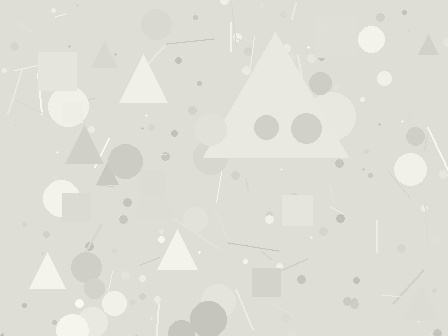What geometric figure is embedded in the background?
A triangle is embedded in the background.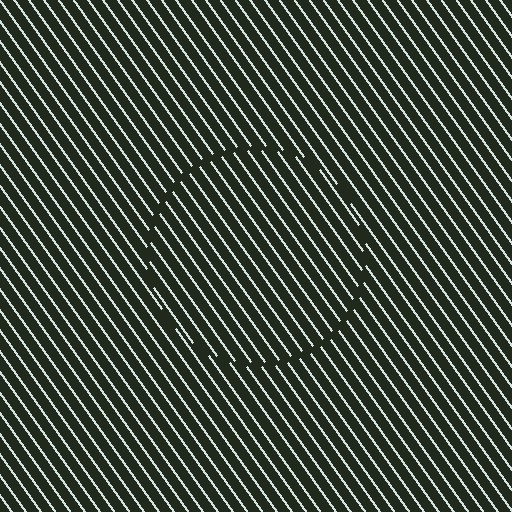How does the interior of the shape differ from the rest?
The interior of the shape contains the same grating, shifted by half a period — the contour is defined by the phase discontinuity where line-ends from the inner and outer gratings abut.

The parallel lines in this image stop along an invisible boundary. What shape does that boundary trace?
An illusory circle. The interior of the shape contains the same grating, shifted by half a period — the contour is defined by the phase discontinuity where line-ends from the inner and outer gratings abut.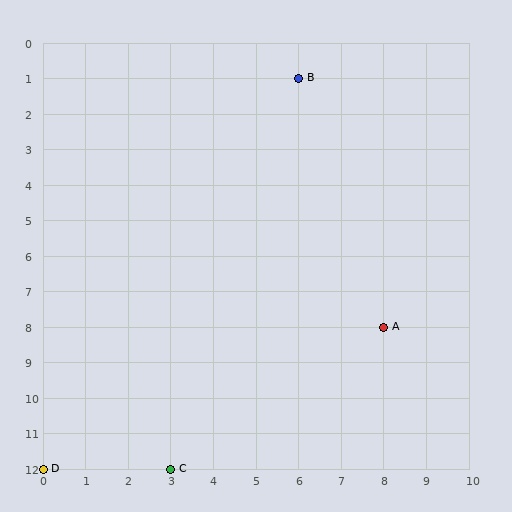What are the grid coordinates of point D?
Point D is at grid coordinates (0, 12).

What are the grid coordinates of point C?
Point C is at grid coordinates (3, 12).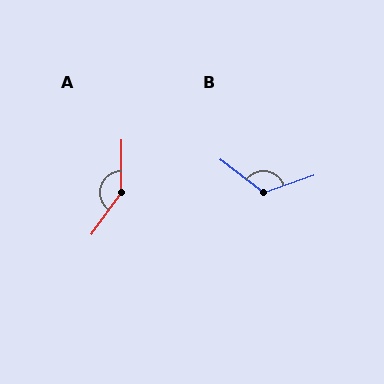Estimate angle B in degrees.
Approximately 124 degrees.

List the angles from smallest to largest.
B (124°), A (144°).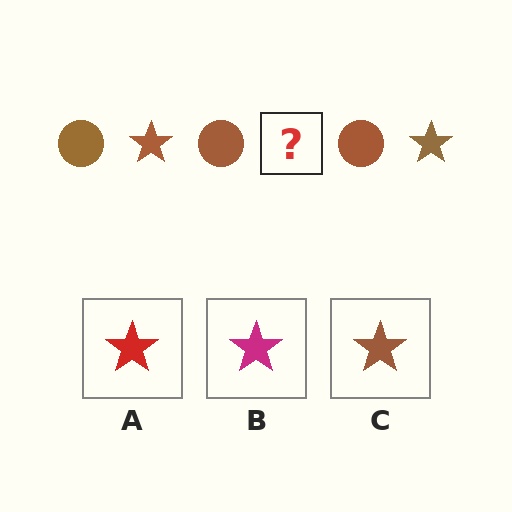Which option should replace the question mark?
Option C.